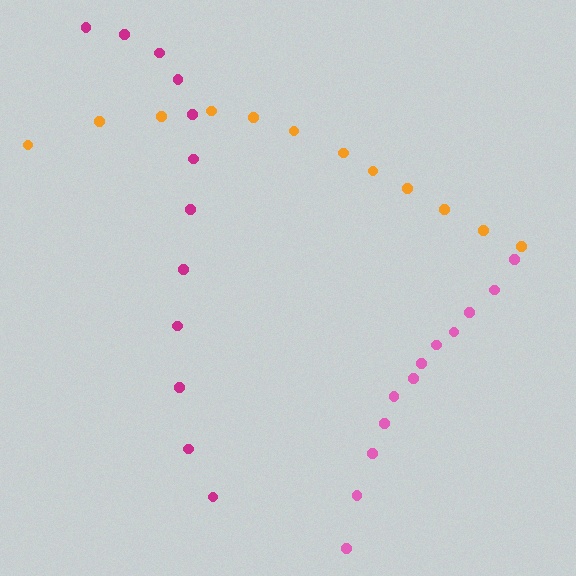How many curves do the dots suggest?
There are 3 distinct paths.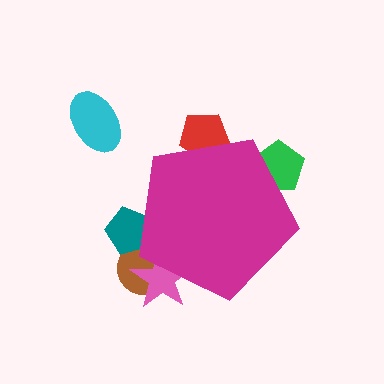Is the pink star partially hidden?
Yes, the pink star is partially hidden behind the magenta pentagon.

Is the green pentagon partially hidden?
Yes, the green pentagon is partially hidden behind the magenta pentagon.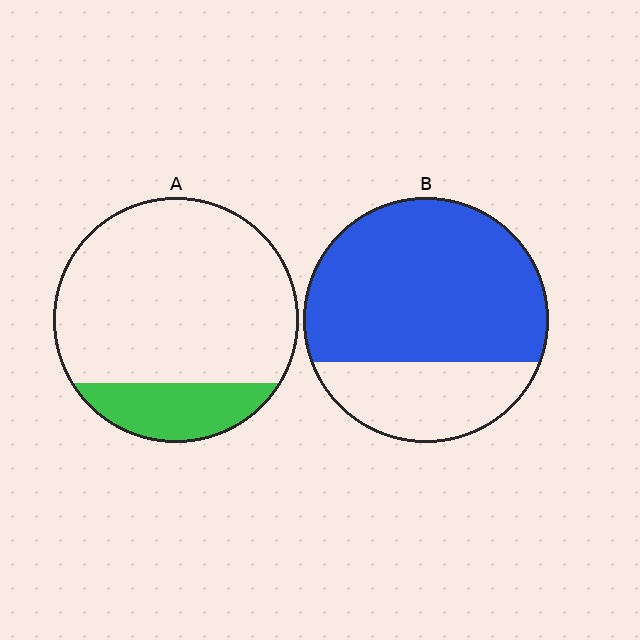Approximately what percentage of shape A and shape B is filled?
A is approximately 20% and B is approximately 70%.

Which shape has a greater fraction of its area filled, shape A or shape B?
Shape B.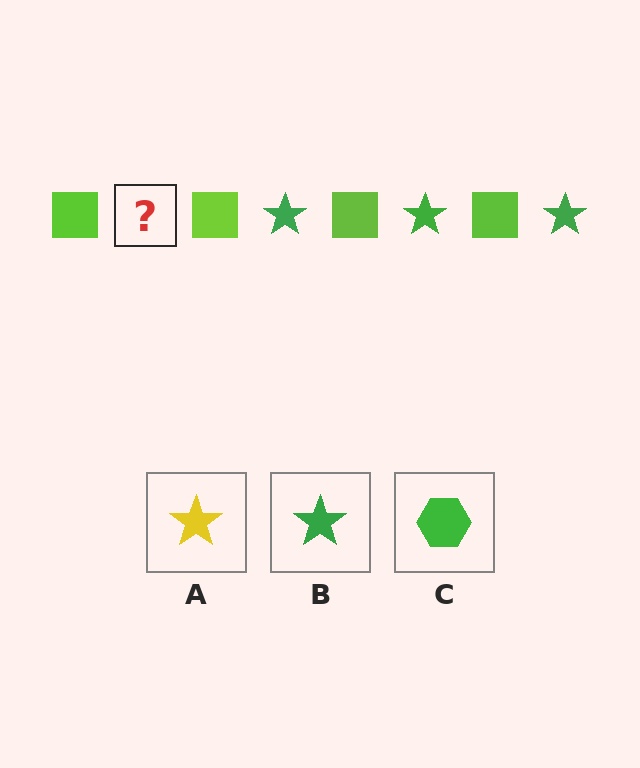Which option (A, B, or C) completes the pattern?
B.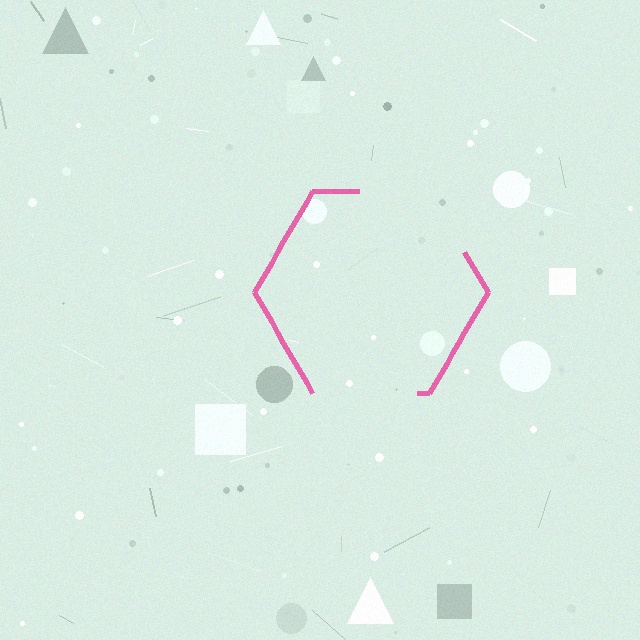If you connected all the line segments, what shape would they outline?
They would outline a hexagon.